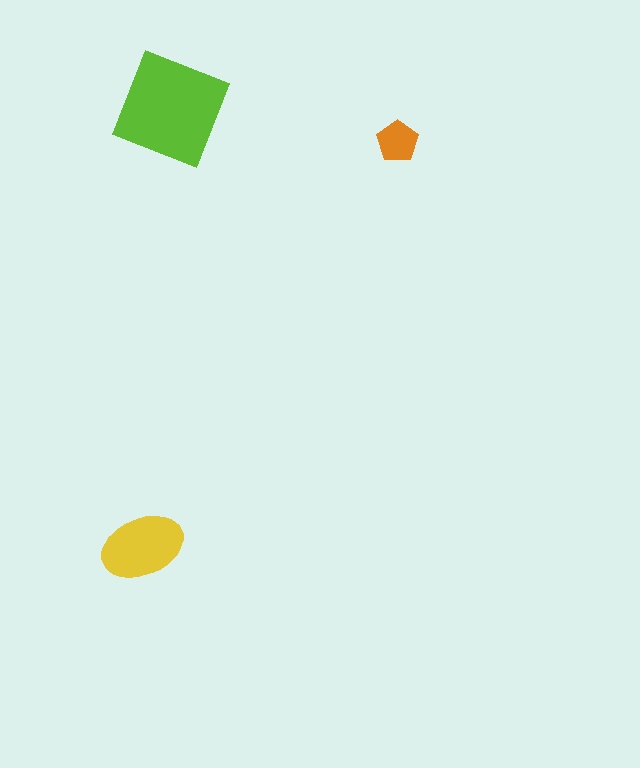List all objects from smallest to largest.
The orange pentagon, the yellow ellipse, the lime diamond.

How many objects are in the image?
There are 3 objects in the image.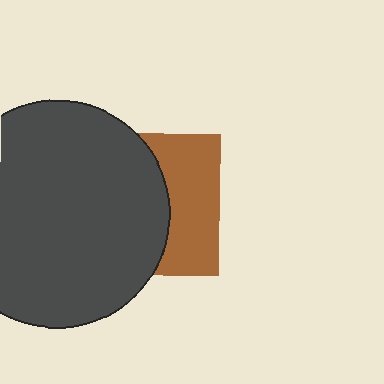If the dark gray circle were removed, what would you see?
You would see the complete brown square.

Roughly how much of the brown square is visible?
A small part of it is visible (roughly 40%).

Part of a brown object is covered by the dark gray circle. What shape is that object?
It is a square.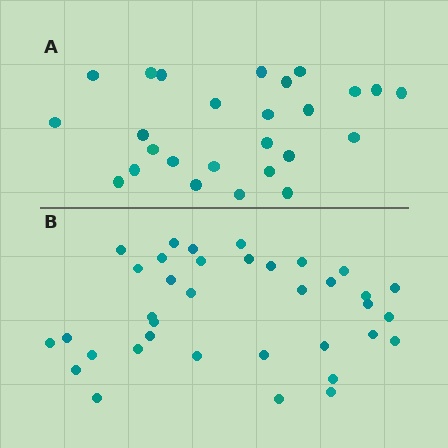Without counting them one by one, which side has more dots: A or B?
Region B (the bottom region) has more dots.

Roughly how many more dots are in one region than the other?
Region B has roughly 10 or so more dots than region A.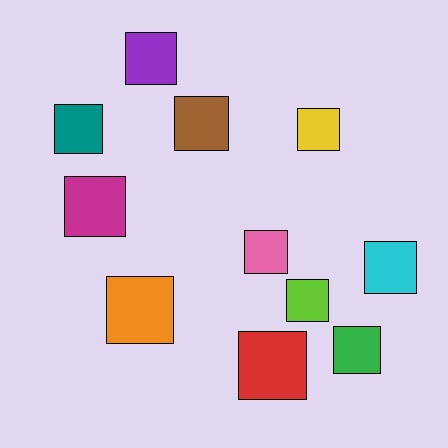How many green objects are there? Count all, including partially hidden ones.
There is 1 green object.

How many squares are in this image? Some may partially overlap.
There are 11 squares.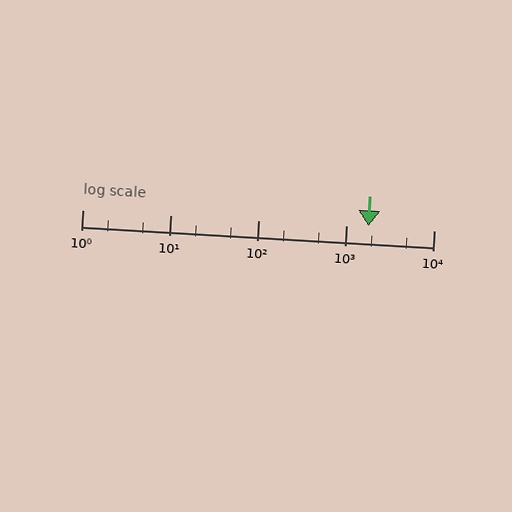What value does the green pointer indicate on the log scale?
The pointer indicates approximately 1800.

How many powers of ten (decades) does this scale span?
The scale spans 4 decades, from 1 to 10000.